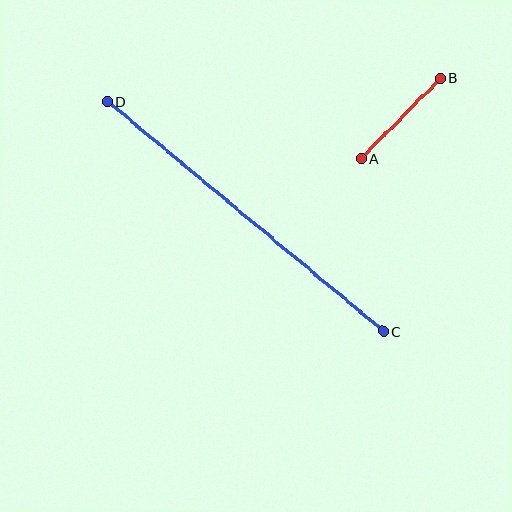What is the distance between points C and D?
The distance is approximately 359 pixels.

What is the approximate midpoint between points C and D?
The midpoint is at approximately (245, 216) pixels.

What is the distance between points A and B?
The distance is approximately 113 pixels.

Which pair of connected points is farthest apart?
Points C and D are farthest apart.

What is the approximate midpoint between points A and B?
The midpoint is at approximately (401, 119) pixels.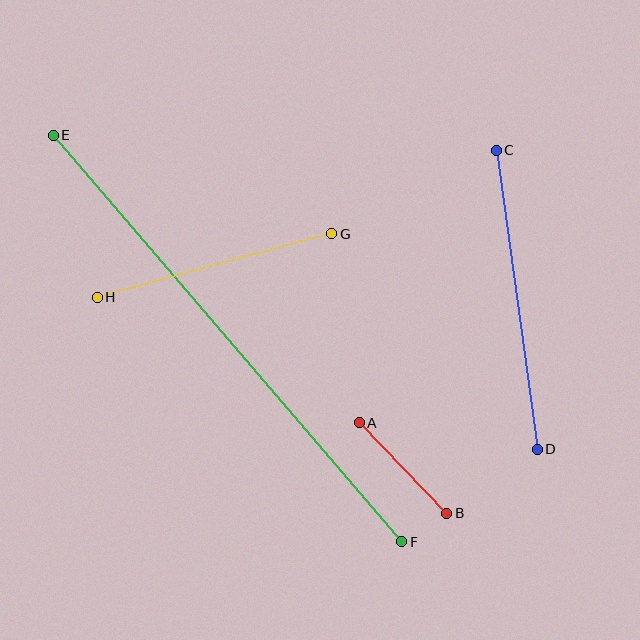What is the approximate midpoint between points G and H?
The midpoint is at approximately (214, 266) pixels.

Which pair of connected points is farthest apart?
Points E and F are farthest apart.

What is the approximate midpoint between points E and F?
The midpoint is at approximately (228, 339) pixels.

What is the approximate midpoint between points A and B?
The midpoint is at approximately (403, 468) pixels.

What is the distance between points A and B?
The distance is approximately 126 pixels.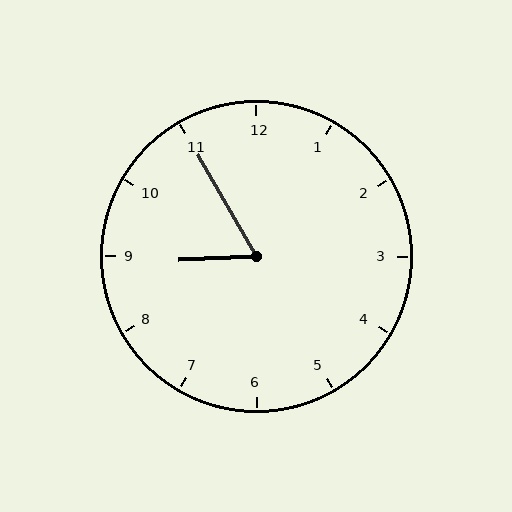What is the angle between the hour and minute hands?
Approximately 62 degrees.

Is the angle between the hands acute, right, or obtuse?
It is acute.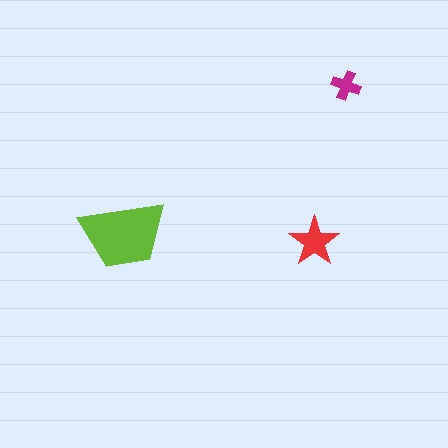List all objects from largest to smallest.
The lime trapezoid, the red star, the magenta cross.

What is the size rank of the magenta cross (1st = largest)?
3rd.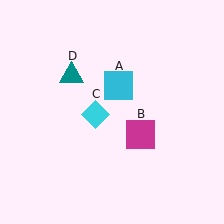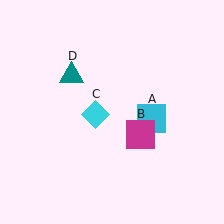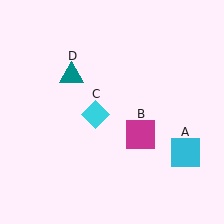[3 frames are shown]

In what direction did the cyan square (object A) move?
The cyan square (object A) moved down and to the right.